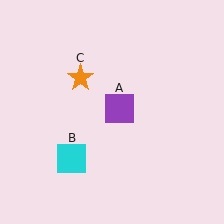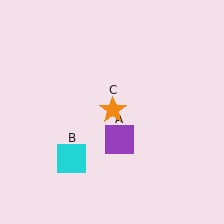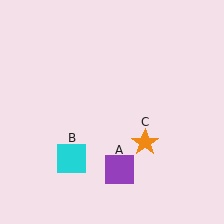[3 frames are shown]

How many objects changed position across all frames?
2 objects changed position: purple square (object A), orange star (object C).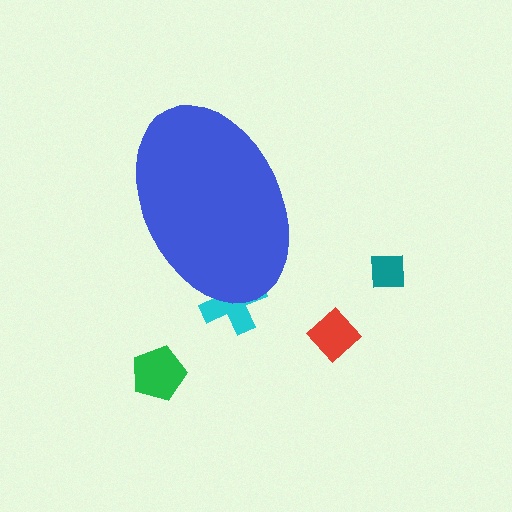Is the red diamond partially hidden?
No, the red diamond is fully visible.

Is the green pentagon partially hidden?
No, the green pentagon is fully visible.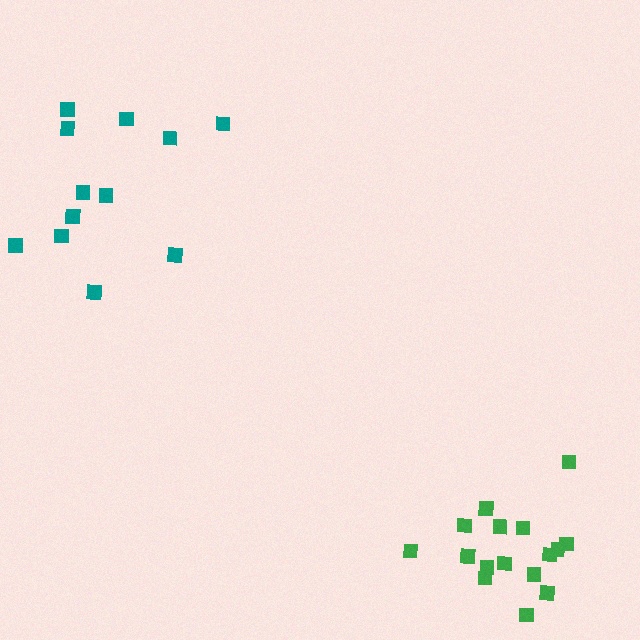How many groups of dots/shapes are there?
There are 2 groups.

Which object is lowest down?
The green cluster is bottommost.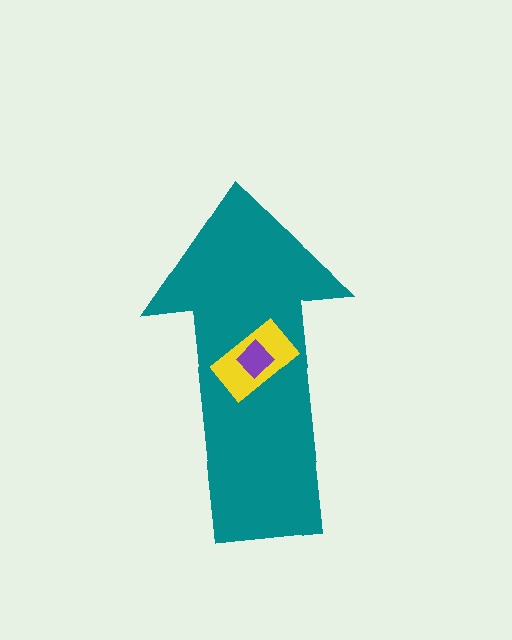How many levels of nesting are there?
3.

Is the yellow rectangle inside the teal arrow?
Yes.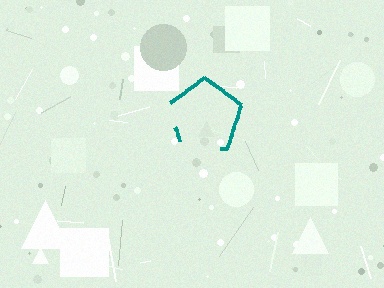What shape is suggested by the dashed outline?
The dashed outline suggests a pentagon.